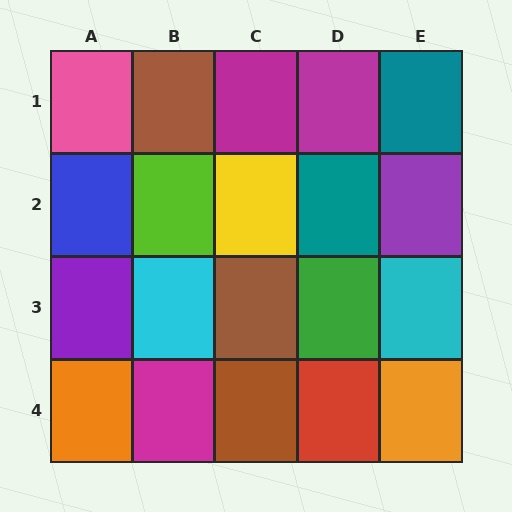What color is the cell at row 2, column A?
Blue.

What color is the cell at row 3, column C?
Brown.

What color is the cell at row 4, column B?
Magenta.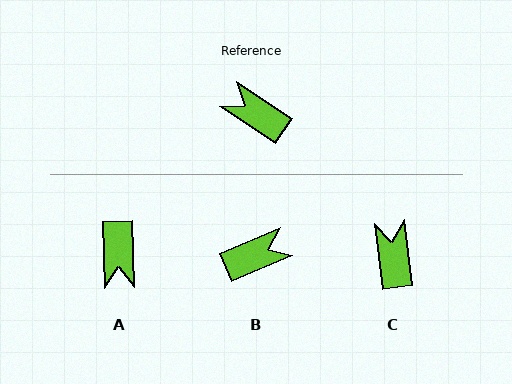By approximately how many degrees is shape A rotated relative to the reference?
Approximately 124 degrees counter-clockwise.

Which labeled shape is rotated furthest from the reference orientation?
A, about 124 degrees away.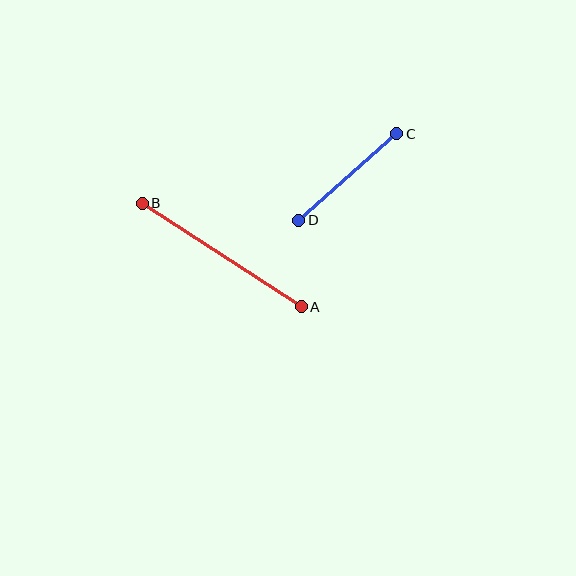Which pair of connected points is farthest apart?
Points A and B are farthest apart.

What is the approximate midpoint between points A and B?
The midpoint is at approximately (222, 255) pixels.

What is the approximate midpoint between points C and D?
The midpoint is at approximately (348, 177) pixels.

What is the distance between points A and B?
The distance is approximately 190 pixels.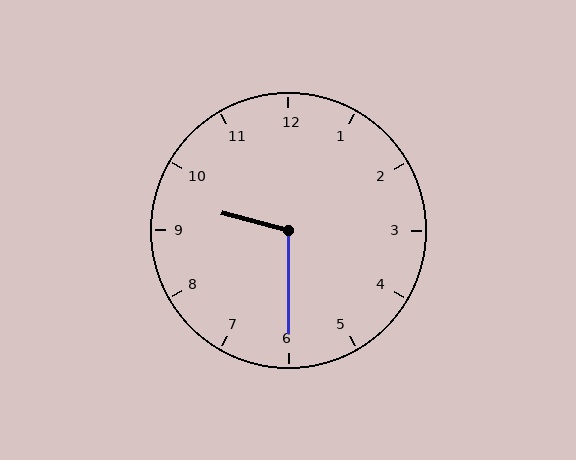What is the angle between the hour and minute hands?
Approximately 105 degrees.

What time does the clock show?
9:30.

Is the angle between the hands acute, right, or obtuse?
It is obtuse.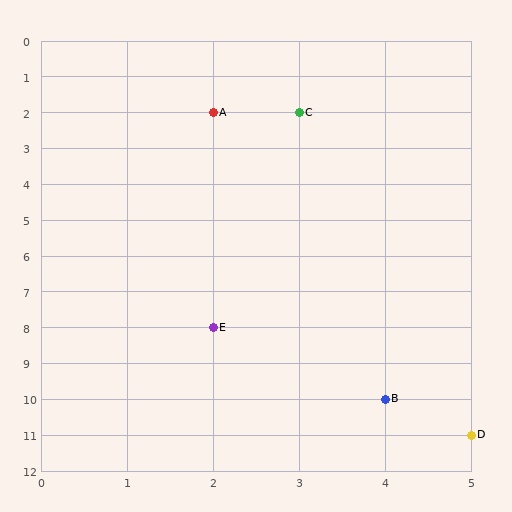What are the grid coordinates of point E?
Point E is at grid coordinates (2, 8).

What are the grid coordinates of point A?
Point A is at grid coordinates (2, 2).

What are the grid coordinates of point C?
Point C is at grid coordinates (3, 2).